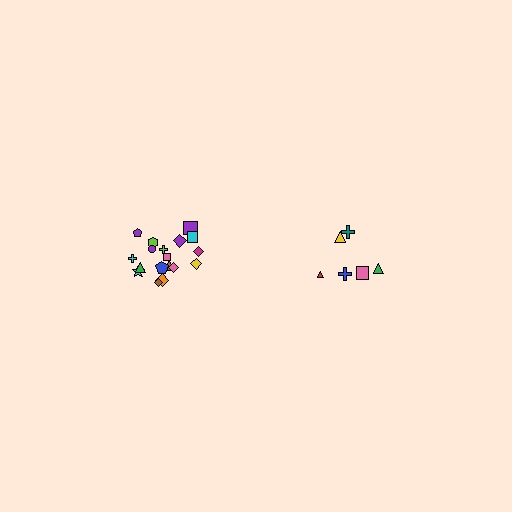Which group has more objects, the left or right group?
The left group.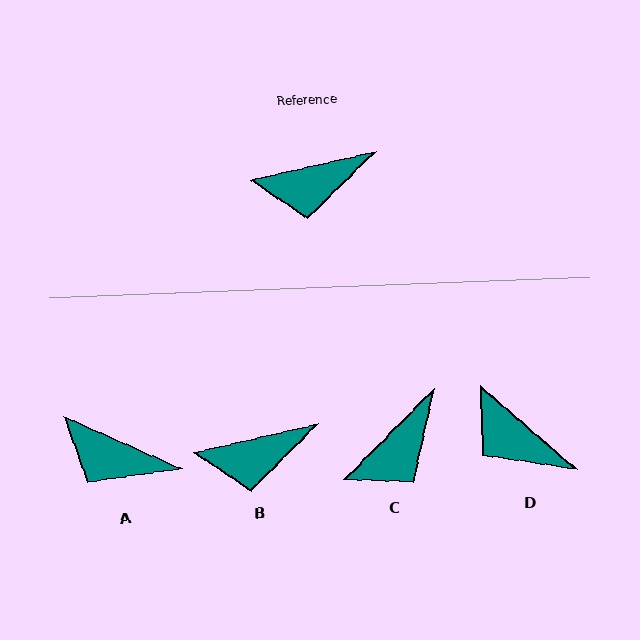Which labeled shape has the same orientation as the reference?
B.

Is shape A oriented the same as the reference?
No, it is off by about 37 degrees.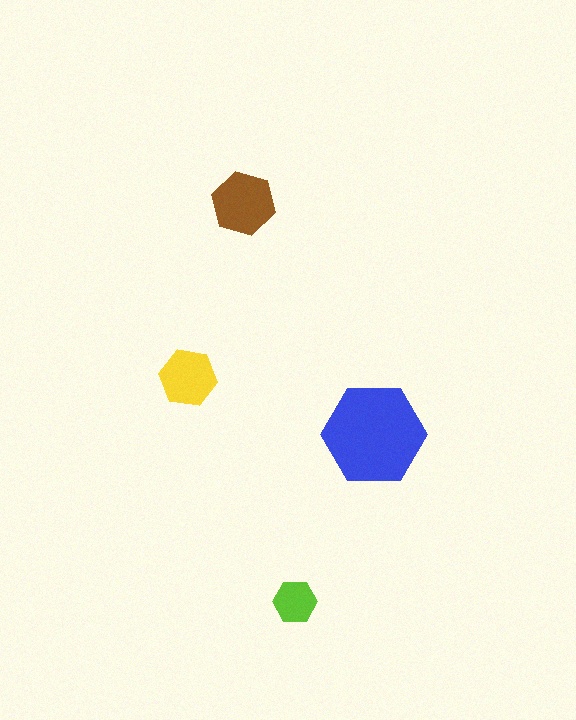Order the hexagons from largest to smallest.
the blue one, the brown one, the yellow one, the lime one.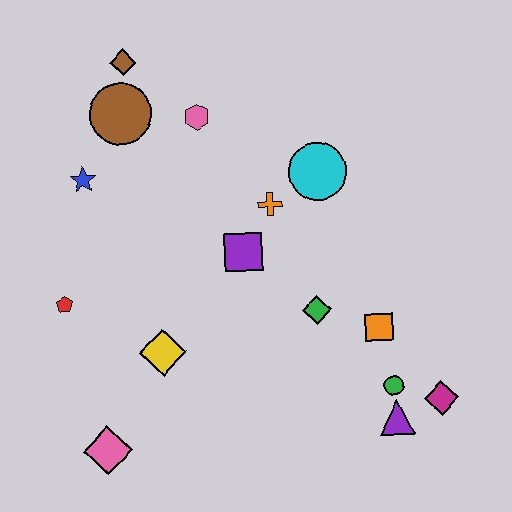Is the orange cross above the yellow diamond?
Yes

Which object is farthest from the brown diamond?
The magenta diamond is farthest from the brown diamond.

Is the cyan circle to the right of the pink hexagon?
Yes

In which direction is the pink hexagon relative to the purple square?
The pink hexagon is above the purple square.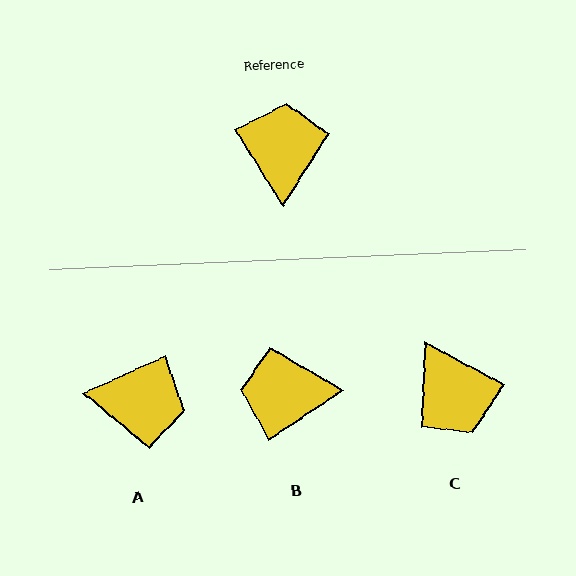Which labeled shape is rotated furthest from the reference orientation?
C, about 151 degrees away.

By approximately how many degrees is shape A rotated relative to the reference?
Approximately 98 degrees clockwise.